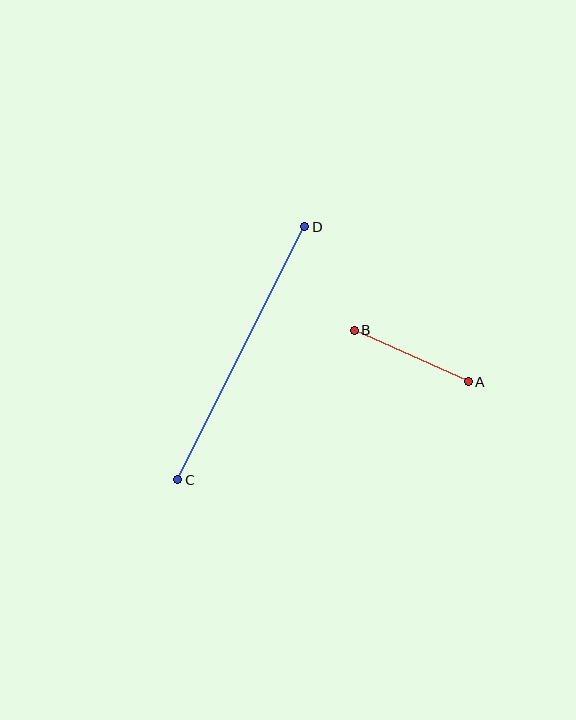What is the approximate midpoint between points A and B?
The midpoint is at approximately (411, 356) pixels.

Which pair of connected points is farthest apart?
Points C and D are farthest apart.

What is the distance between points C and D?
The distance is approximately 283 pixels.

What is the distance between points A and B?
The distance is approximately 125 pixels.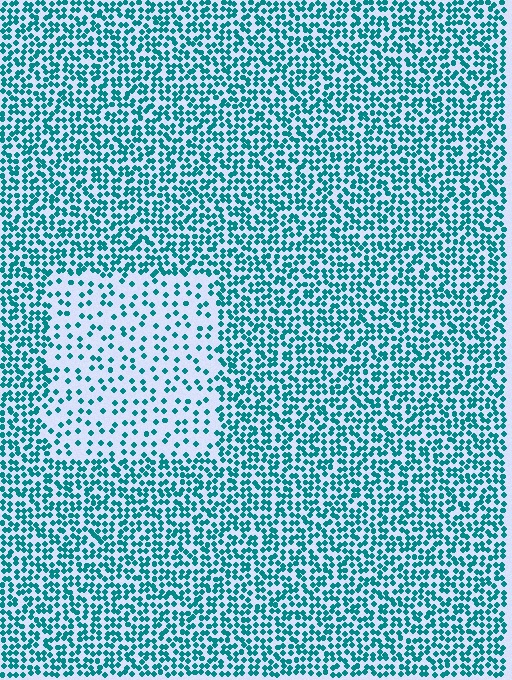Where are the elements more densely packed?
The elements are more densely packed outside the rectangle boundary.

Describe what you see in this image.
The image contains small teal elements arranged at two different densities. A rectangle-shaped region is visible where the elements are less densely packed than the surrounding area.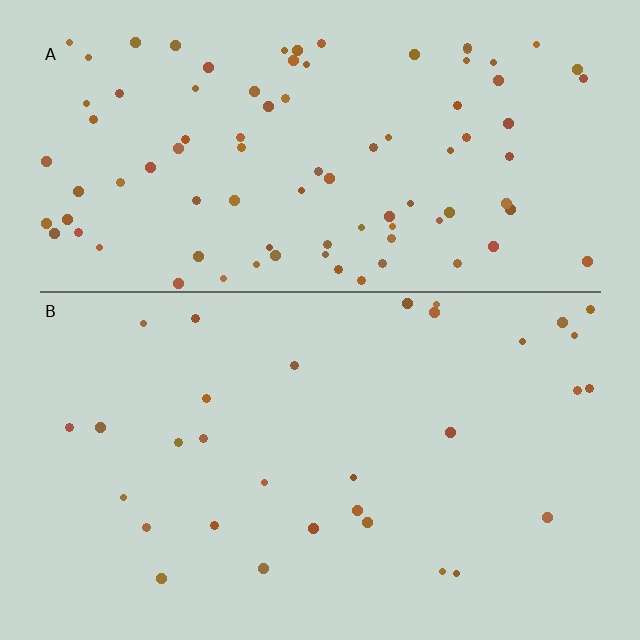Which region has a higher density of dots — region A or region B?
A (the top).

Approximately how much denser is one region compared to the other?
Approximately 2.9× — region A over region B.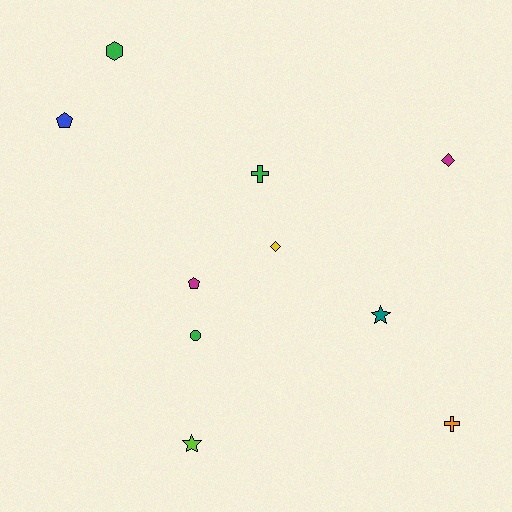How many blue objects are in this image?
There is 1 blue object.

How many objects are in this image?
There are 10 objects.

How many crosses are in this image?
There are 2 crosses.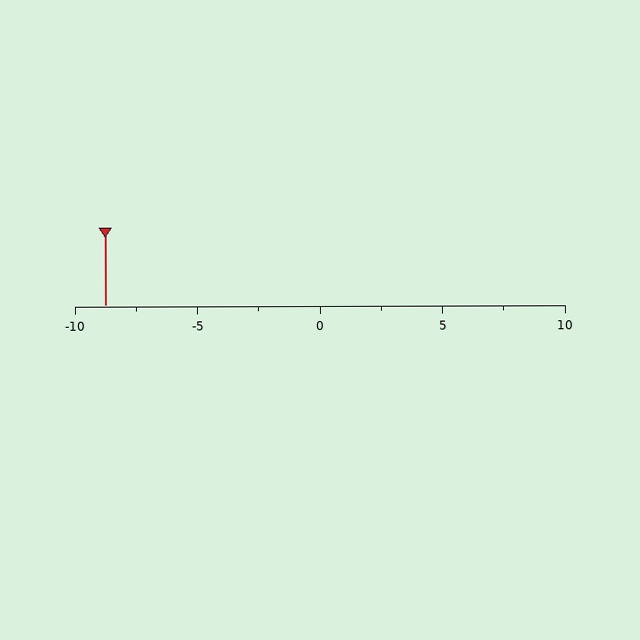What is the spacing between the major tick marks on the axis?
The major ticks are spaced 5 apart.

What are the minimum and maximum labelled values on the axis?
The axis runs from -10 to 10.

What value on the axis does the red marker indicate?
The marker indicates approximately -8.8.